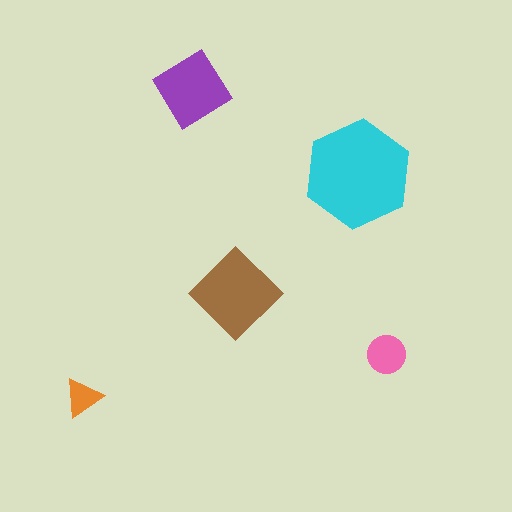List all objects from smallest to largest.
The orange triangle, the pink circle, the purple diamond, the brown diamond, the cyan hexagon.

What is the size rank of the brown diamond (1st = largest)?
2nd.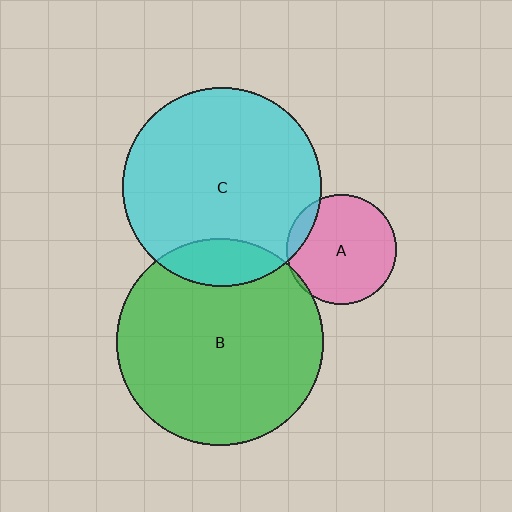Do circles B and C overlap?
Yes.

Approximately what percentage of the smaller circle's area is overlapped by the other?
Approximately 15%.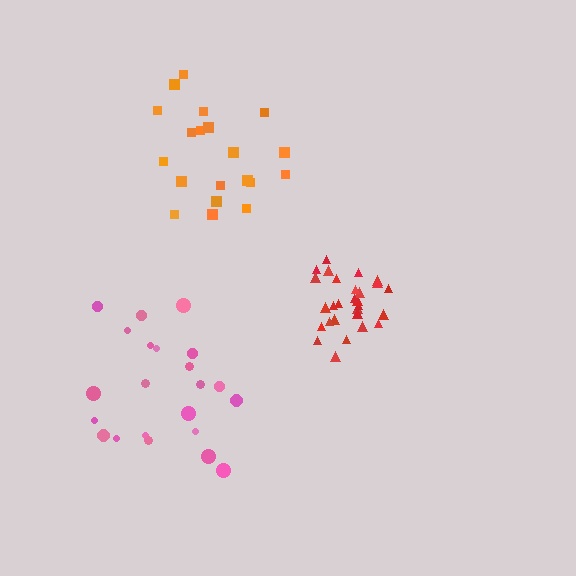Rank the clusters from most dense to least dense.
red, orange, pink.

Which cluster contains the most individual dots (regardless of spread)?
Red (28).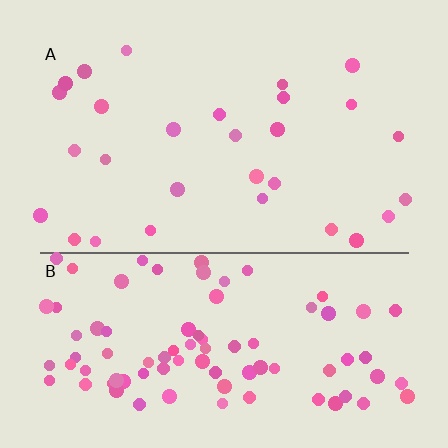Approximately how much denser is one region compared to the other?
Approximately 3.2× — region B over region A.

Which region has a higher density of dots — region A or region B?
B (the bottom).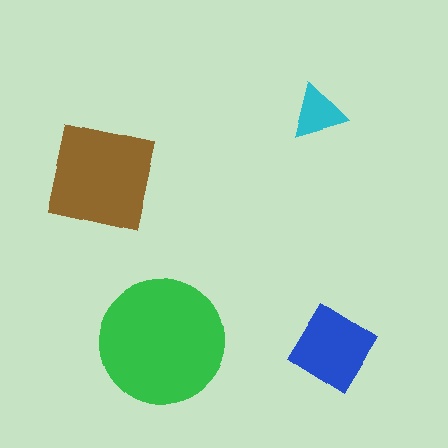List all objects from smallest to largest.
The cyan triangle, the blue diamond, the brown square, the green circle.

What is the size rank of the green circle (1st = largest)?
1st.